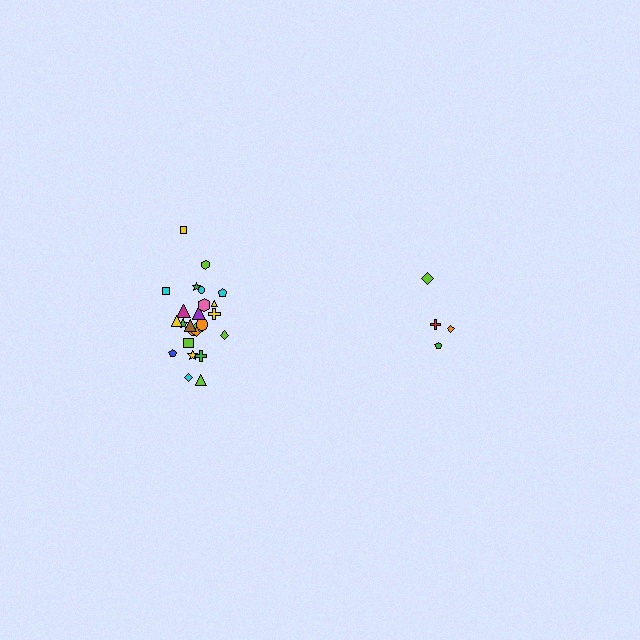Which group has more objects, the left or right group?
The left group.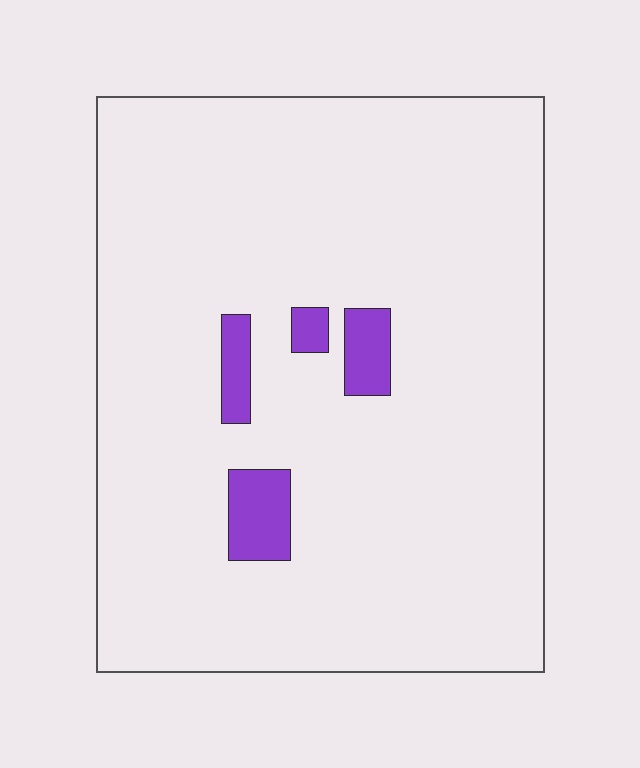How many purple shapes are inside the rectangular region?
4.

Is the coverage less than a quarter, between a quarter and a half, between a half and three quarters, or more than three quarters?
Less than a quarter.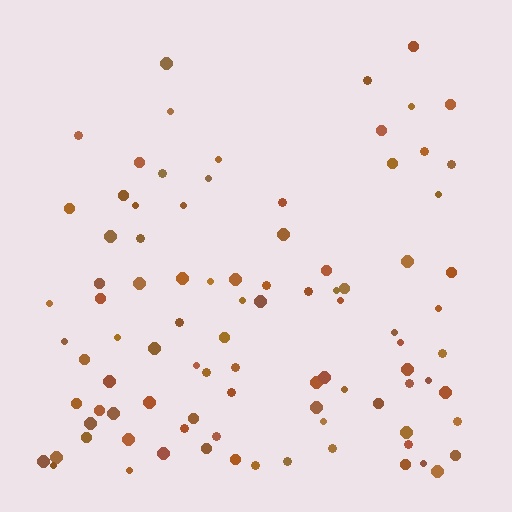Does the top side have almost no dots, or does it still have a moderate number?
Still a moderate number, just noticeably fewer than the bottom.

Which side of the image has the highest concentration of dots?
The bottom.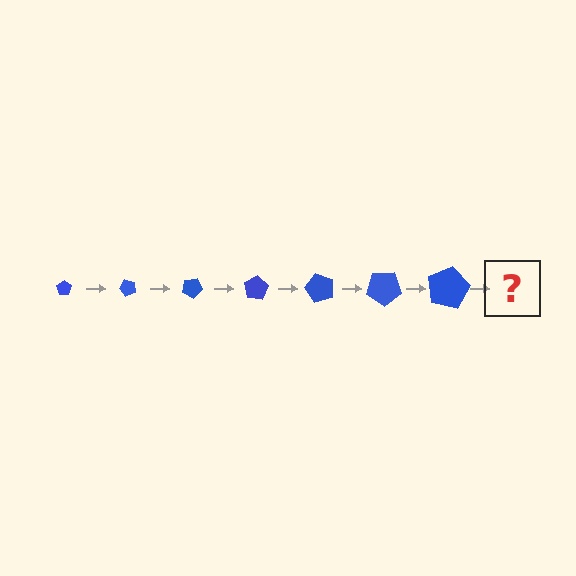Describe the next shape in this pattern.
It should be a pentagon, larger than the previous one and rotated 350 degrees from the start.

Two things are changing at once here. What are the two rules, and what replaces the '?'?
The two rules are that the pentagon grows larger each step and it rotates 50 degrees each step. The '?' should be a pentagon, larger than the previous one and rotated 350 degrees from the start.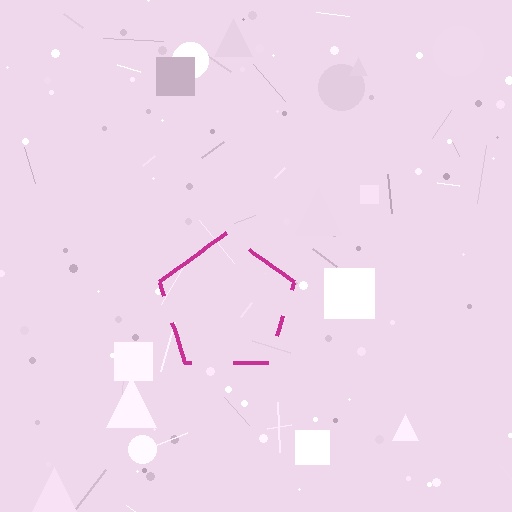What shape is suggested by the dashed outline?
The dashed outline suggests a pentagon.